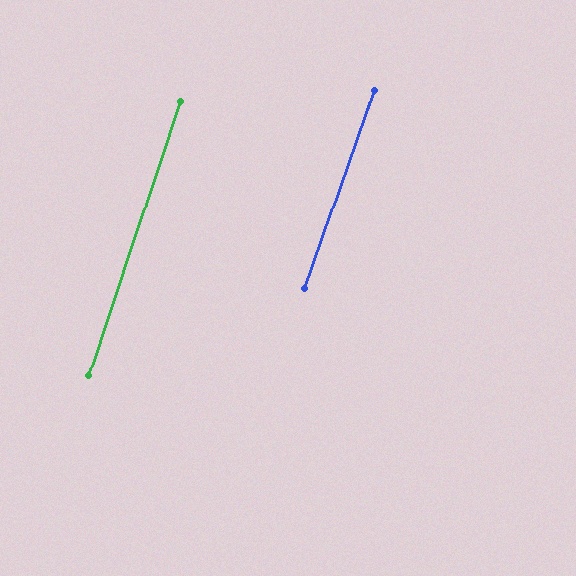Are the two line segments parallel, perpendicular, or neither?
Parallel — their directions differ by only 0.9°.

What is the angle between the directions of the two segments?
Approximately 1 degree.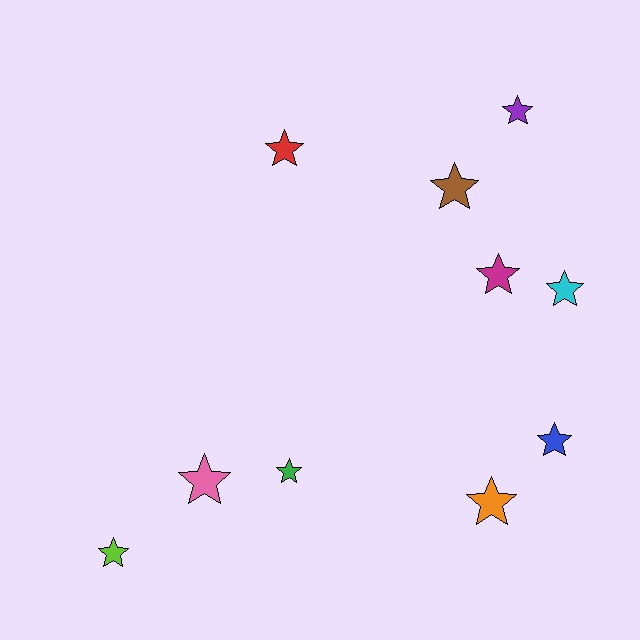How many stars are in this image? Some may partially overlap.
There are 10 stars.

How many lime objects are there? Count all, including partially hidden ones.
There is 1 lime object.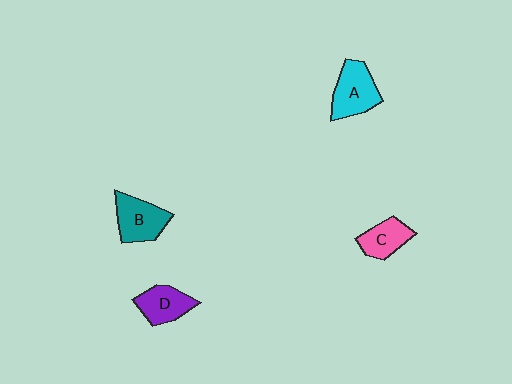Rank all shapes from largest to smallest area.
From largest to smallest: A (cyan), B (teal), D (purple), C (pink).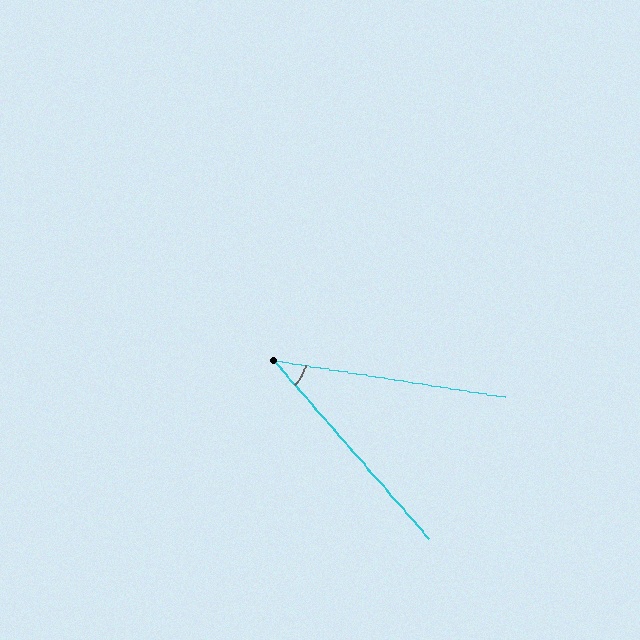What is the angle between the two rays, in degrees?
Approximately 40 degrees.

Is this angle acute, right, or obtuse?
It is acute.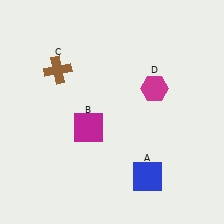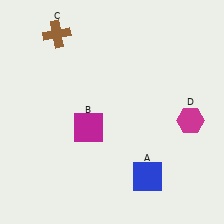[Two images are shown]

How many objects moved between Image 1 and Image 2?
2 objects moved between the two images.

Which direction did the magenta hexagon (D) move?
The magenta hexagon (D) moved right.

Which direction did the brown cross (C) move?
The brown cross (C) moved up.